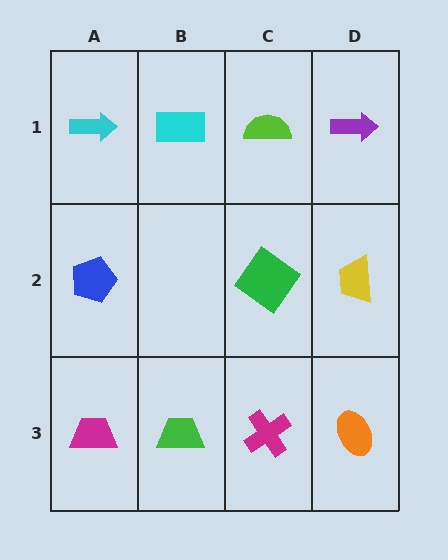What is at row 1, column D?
A purple arrow.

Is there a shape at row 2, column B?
No, that cell is empty.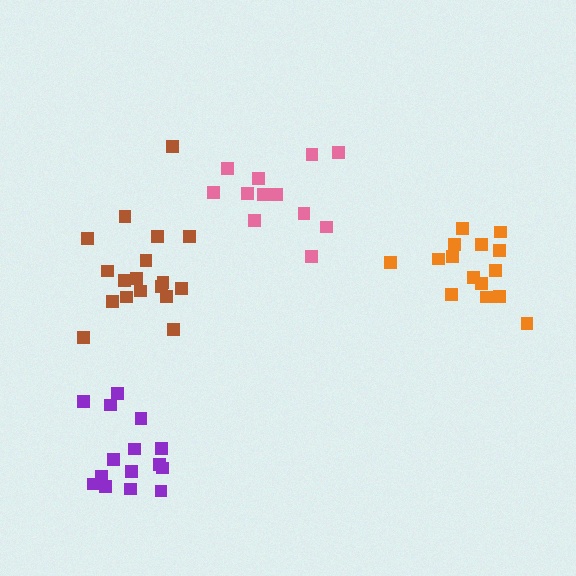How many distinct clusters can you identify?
There are 4 distinct clusters.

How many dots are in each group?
Group 1: 18 dots, Group 2: 15 dots, Group 3: 12 dots, Group 4: 15 dots (60 total).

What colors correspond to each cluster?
The clusters are colored: brown, orange, pink, purple.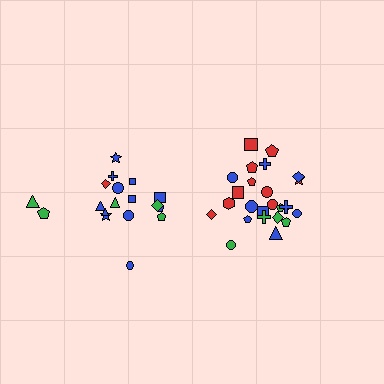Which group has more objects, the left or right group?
The right group.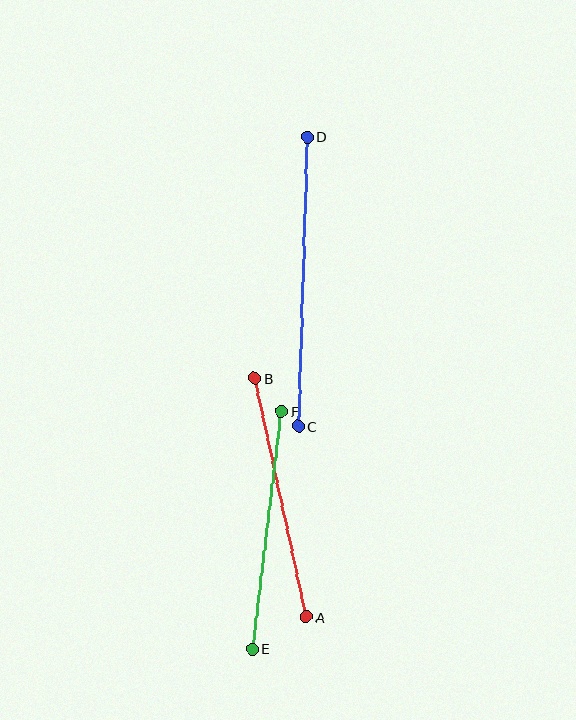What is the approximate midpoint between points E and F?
The midpoint is at approximately (267, 530) pixels.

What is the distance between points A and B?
The distance is approximately 244 pixels.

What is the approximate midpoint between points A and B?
The midpoint is at approximately (281, 498) pixels.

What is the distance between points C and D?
The distance is approximately 289 pixels.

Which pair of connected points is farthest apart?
Points C and D are farthest apart.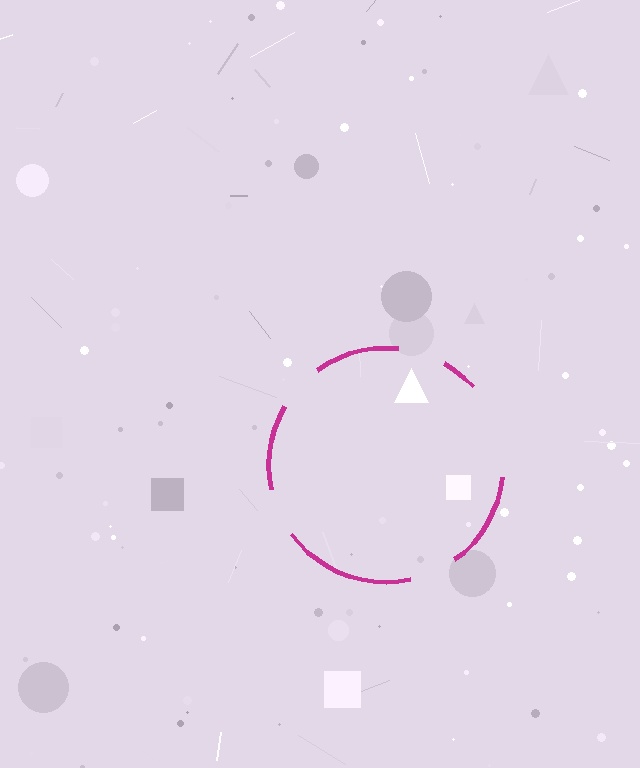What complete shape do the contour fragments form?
The contour fragments form a circle.